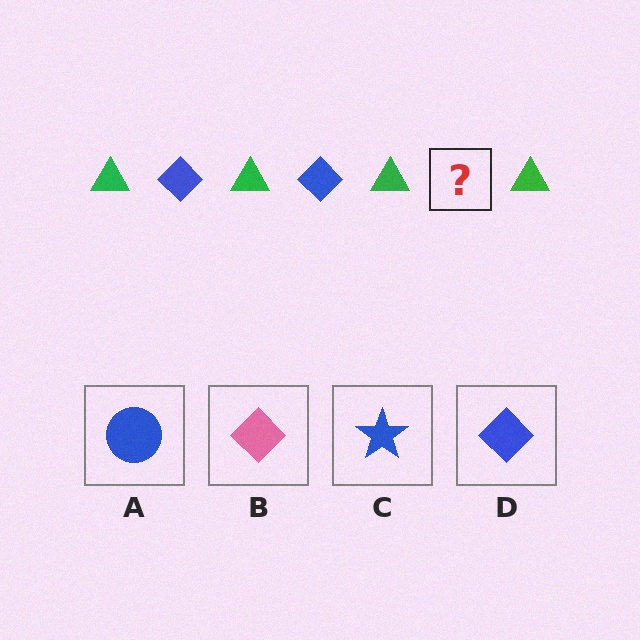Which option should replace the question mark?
Option D.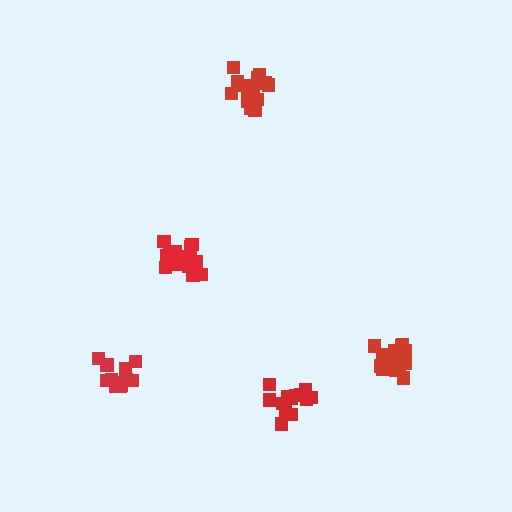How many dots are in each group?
Group 1: 13 dots, Group 2: 14 dots, Group 3: 15 dots, Group 4: 17 dots, Group 5: 18 dots (77 total).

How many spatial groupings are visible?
There are 5 spatial groupings.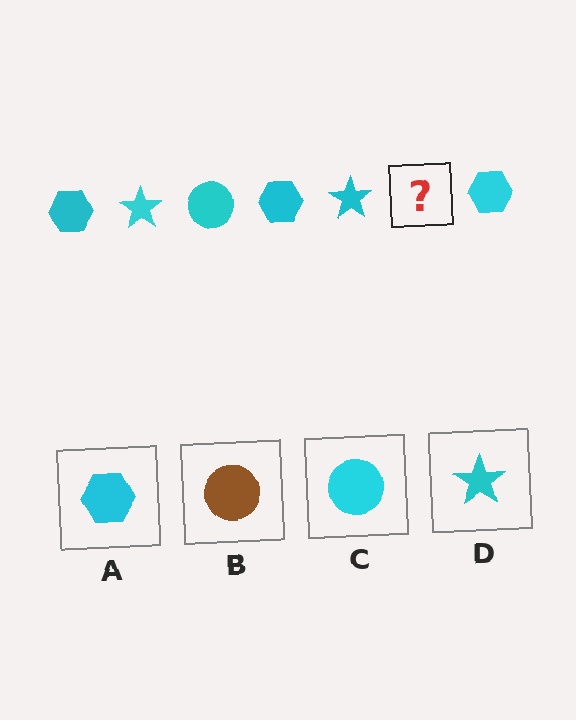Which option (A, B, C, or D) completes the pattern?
C.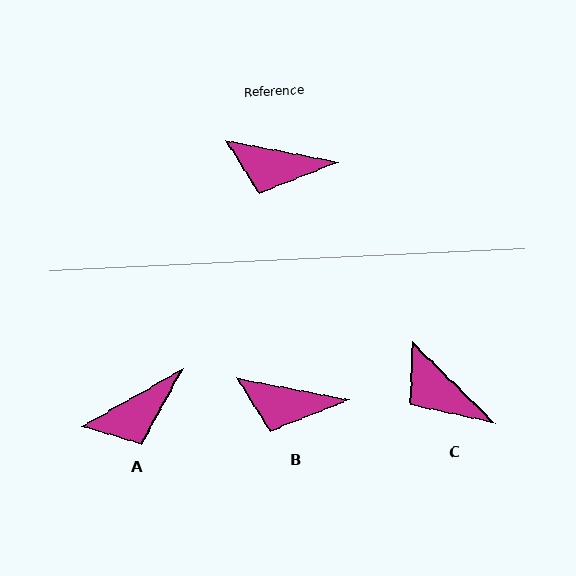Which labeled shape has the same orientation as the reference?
B.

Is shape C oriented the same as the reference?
No, it is off by about 34 degrees.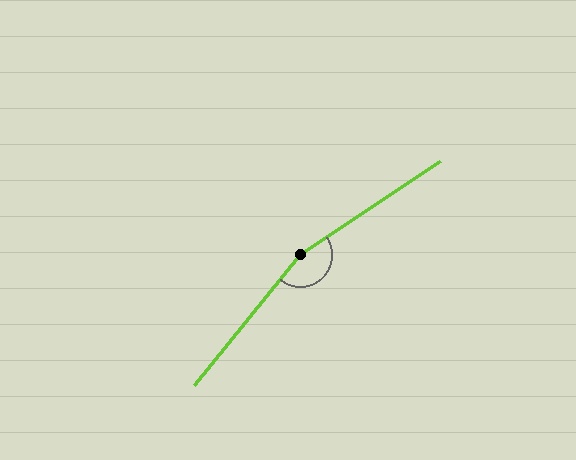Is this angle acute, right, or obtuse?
It is obtuse.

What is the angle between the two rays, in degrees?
Approximately 163 degrees.